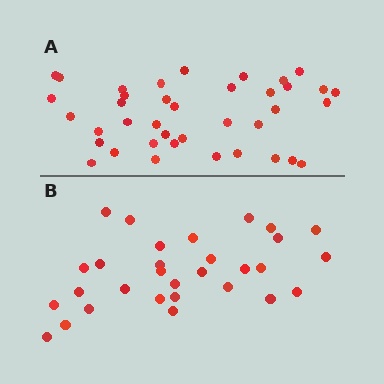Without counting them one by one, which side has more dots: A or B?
Region A (the top region) has more dots.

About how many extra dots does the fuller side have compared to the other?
Region A has roughly 8 or so more dots than region B.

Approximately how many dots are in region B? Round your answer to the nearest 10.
About 30 dots.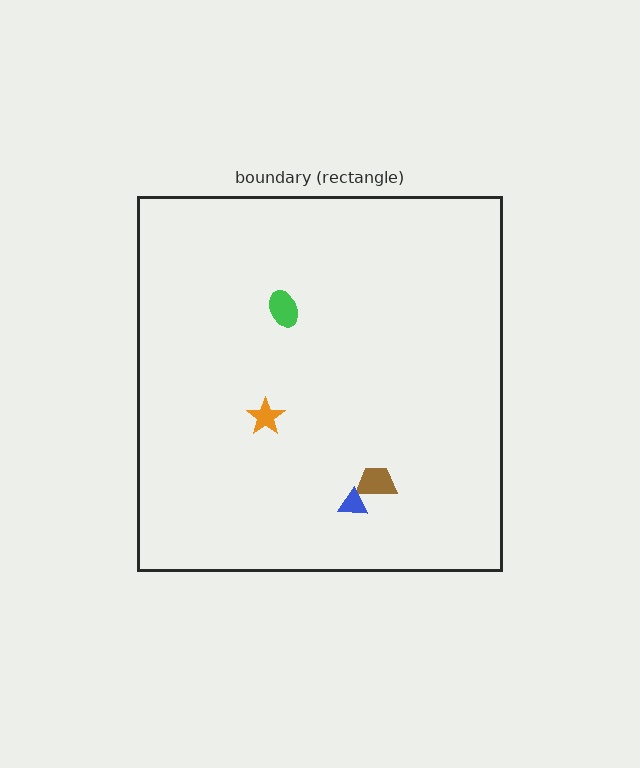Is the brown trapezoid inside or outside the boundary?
Inside.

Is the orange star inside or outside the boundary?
Inside.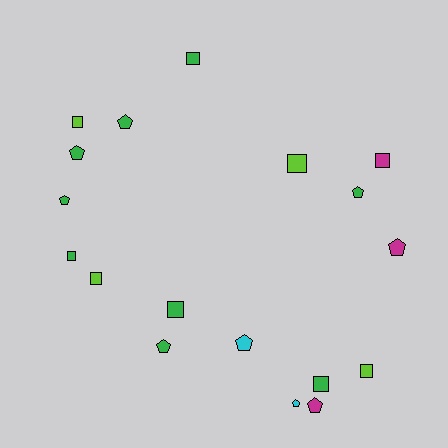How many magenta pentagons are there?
There are 2 magenta pentagons.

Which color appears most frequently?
Green, with 9 objects.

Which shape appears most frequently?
Square, with 9 objects.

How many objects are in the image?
There are 18 objects.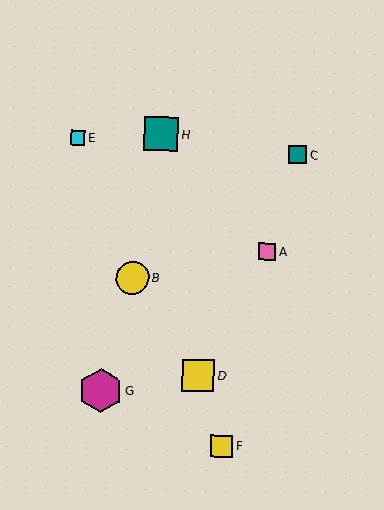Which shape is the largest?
The magenta hexagon (labeled G) is the largest.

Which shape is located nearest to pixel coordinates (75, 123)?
The cyan square (labeled E) at (78, 138) is nearest to that location.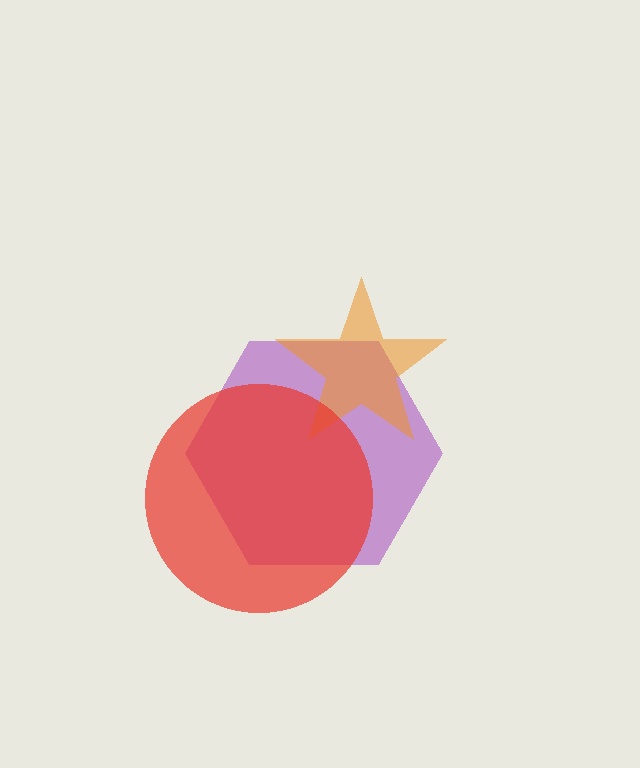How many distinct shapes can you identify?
There are 3 distinct shapes: a purple hexagon, an orange star, a red circle.